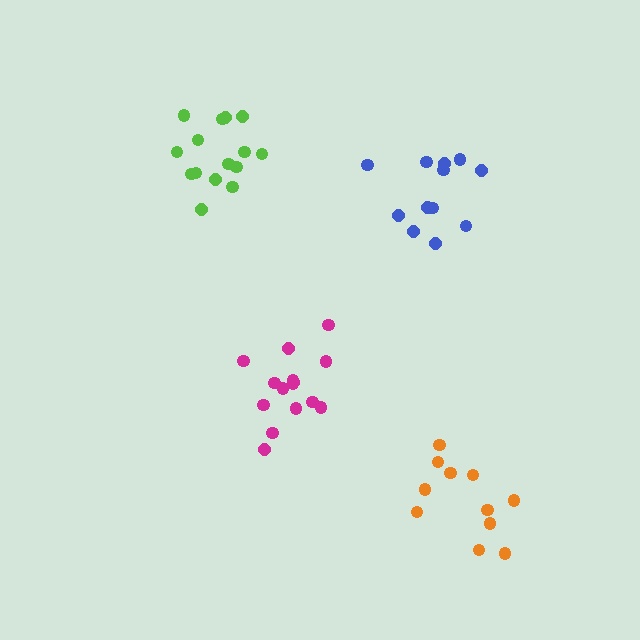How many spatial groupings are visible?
There are 4 spatial groupings.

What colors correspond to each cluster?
The clusters are colored: magenta, orange, blue, lime.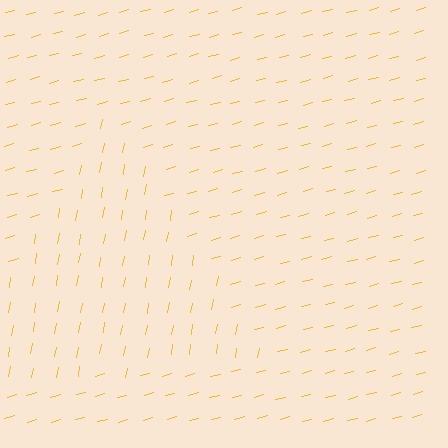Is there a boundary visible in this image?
Yes, there is a texture boundary formed by a change in line orientation.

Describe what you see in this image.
The image is filled with small yellow line segments. A triangle region in the image has lines oriented differently from the surrounding lines, creating a visible texture boundary.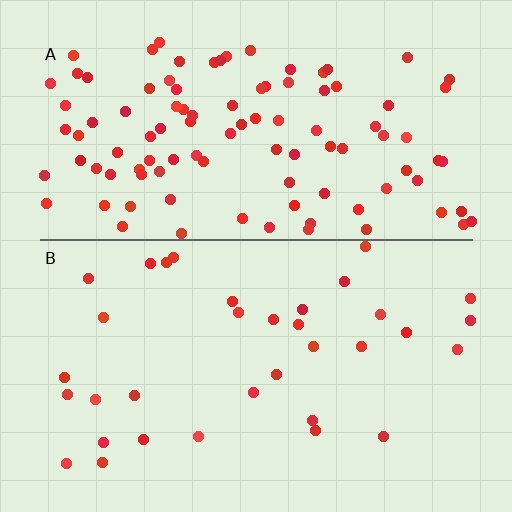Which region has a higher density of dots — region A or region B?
A (the top).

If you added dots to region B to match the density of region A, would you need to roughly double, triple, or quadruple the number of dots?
Approximately triple.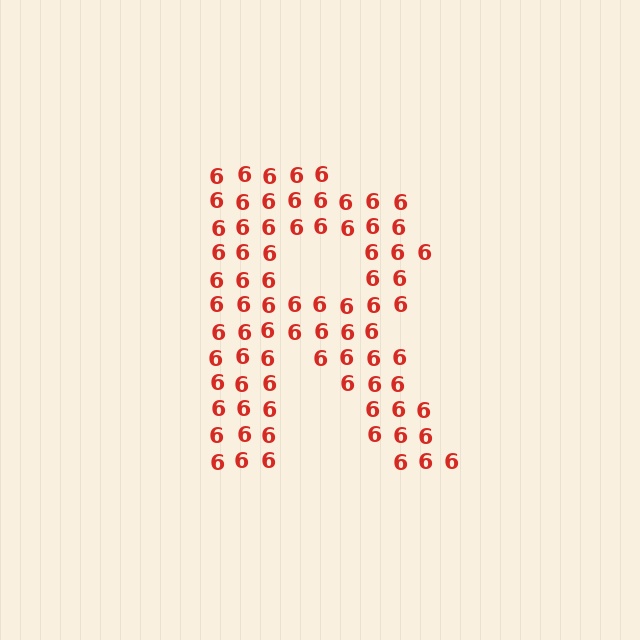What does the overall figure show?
The overall figure shows the letter R.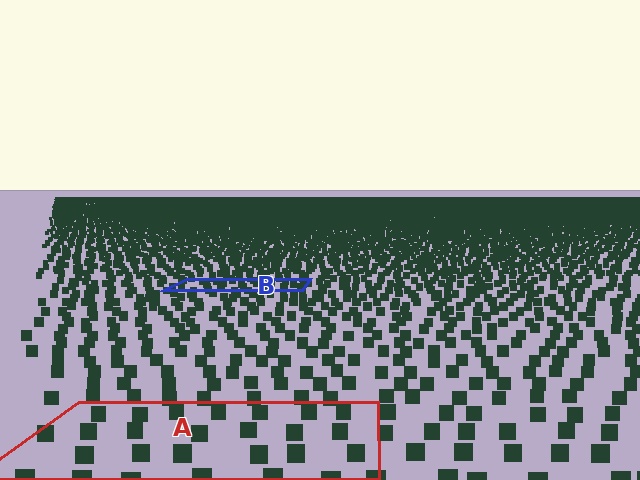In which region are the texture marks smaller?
The texture marks are smaller in region B, because it is farther away.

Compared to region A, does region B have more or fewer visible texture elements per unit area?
Region B has more texture elements per unit area — they are packed more densely because it is farther away.